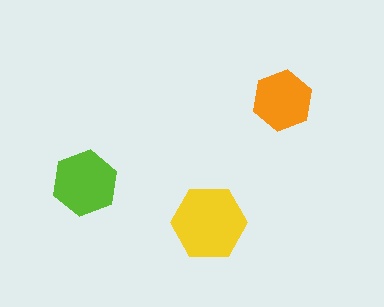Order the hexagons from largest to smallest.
the yellow one, the lime one, the orange one.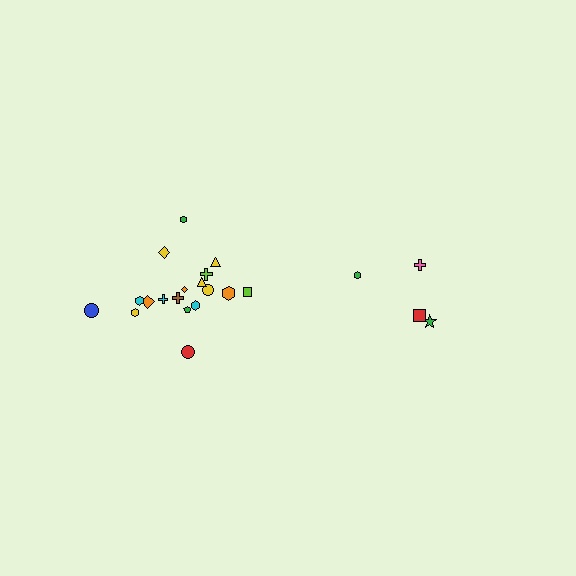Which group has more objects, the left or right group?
The left group.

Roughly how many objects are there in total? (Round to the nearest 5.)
Roughly 20 objects in total.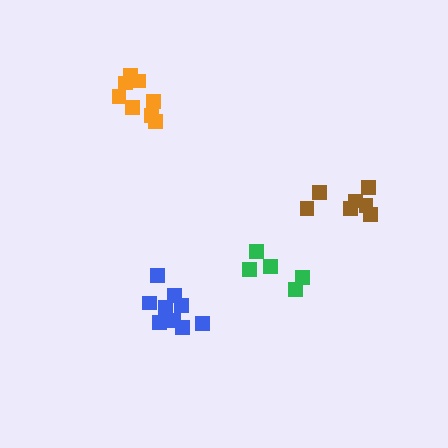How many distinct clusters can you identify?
There are 4 distinct clusters.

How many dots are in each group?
Group 1: 8 dots, Group 2: 5 dots, Group 3: 9 dots, Group 4: 7 dots (29 total).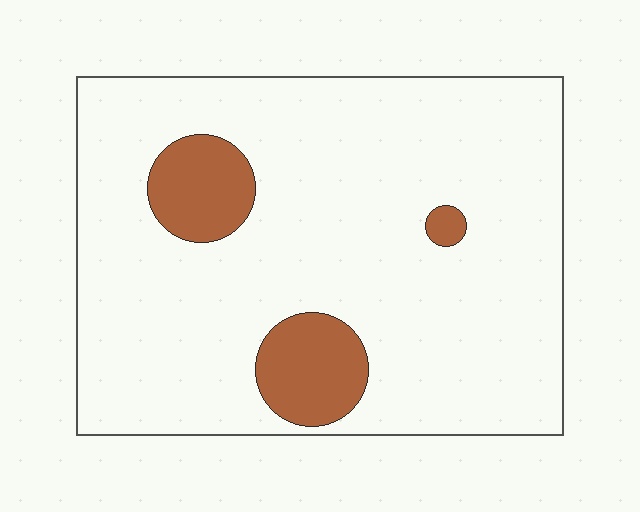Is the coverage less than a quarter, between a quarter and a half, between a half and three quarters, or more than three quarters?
Less than a quarter.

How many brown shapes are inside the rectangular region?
3.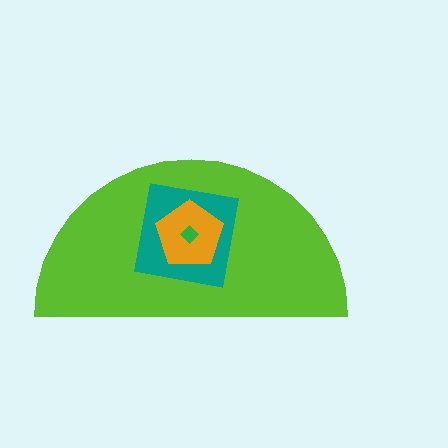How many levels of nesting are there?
4.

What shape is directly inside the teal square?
The orange pentagon.